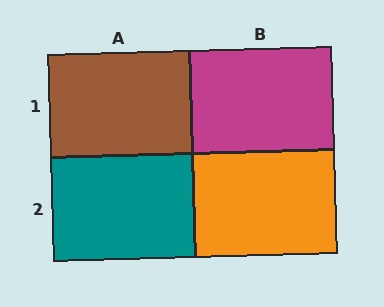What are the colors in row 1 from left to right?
Brown, magenta.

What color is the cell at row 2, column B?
Orange.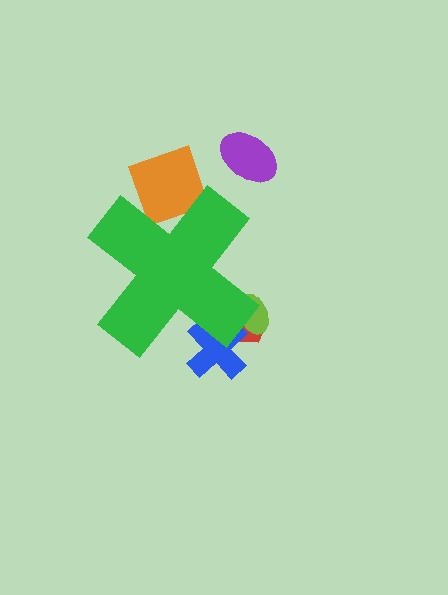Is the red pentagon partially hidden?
Yes, the red pentagon is partially hidden behind the green cross.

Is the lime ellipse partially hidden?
Yes, the lime ellipse is partially hidden behind the green cross.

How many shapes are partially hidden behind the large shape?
4 shapes are partially hidden.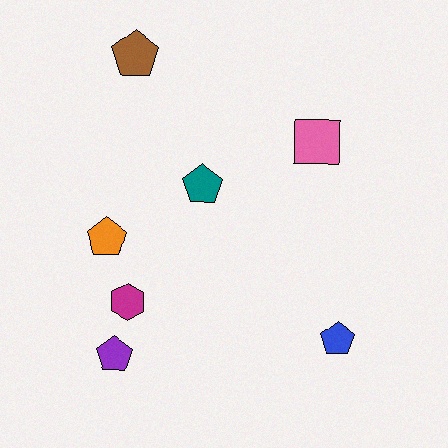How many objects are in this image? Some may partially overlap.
There are 7 objects.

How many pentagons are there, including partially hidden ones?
There are 5 pentagons.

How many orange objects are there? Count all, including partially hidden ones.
There is 1 orange object.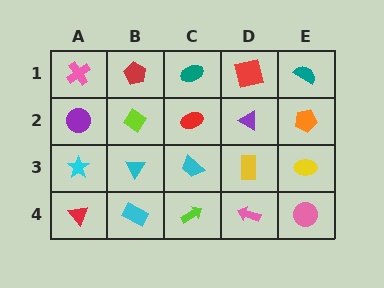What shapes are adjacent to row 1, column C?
A red ellipse (row 2, column C), a red pentagon (row 1, column B), a red square (row 1, column D).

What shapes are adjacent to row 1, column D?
A purple triangle (row 2, column D), a teal ellipse (row 1, column C), a teal semicircle (row 1, column E).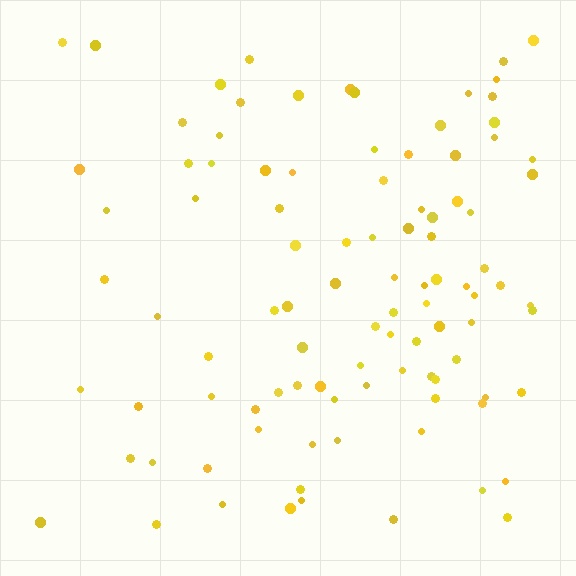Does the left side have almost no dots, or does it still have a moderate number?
Still a moderate number, just noticeably fewer than the right.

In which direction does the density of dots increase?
From left to right, with the right side densest.